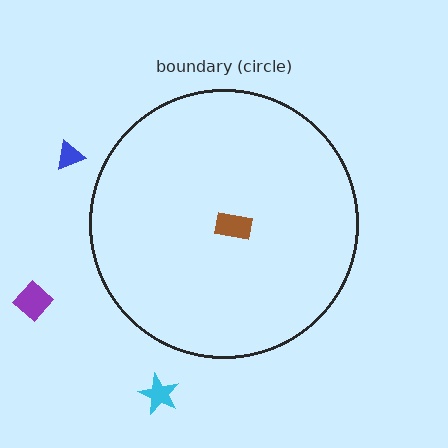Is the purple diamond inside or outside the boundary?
Outside.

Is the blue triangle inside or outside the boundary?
Outside.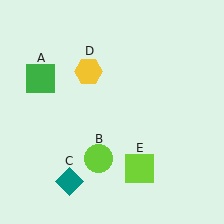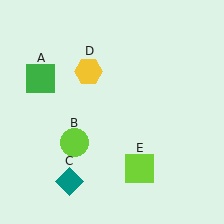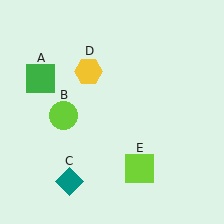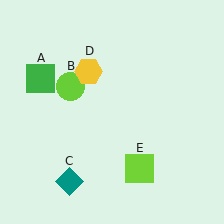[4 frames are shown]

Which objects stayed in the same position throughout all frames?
Green square (object A) and teal diamond (object C) and yellow hexagon (object D) and lime square (object E) remained stationary.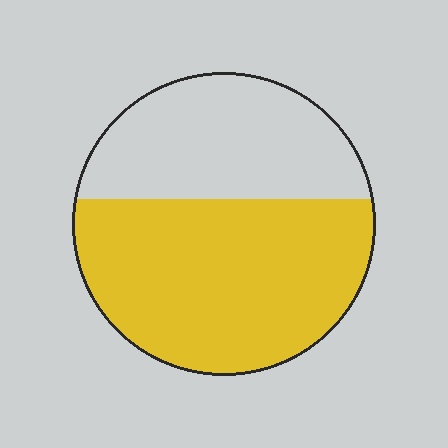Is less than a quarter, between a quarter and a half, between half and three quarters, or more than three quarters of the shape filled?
Between half and three quarters.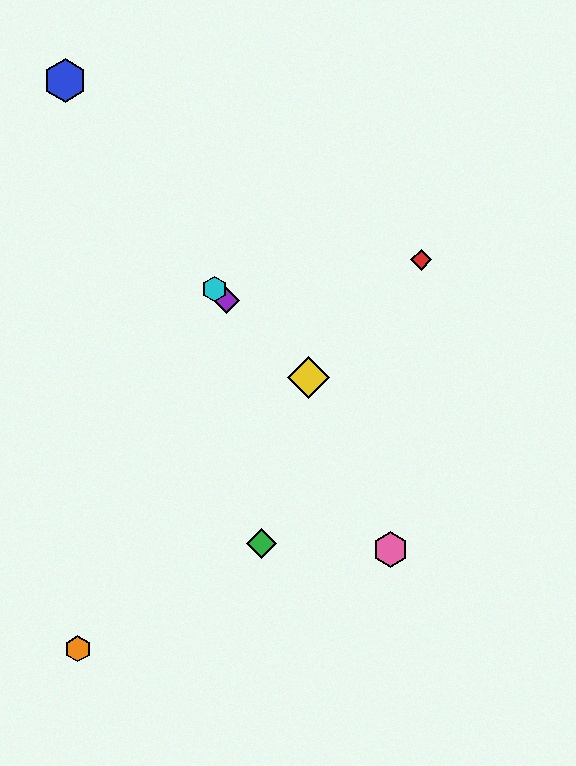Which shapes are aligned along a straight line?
The yellow diamond, the purple diamond, the cyan hexagon are aligned along a straight line.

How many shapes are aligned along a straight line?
3 shapes (the yellow diamond, the purple diamond, the cyan hexagon) are aligned along a straight line.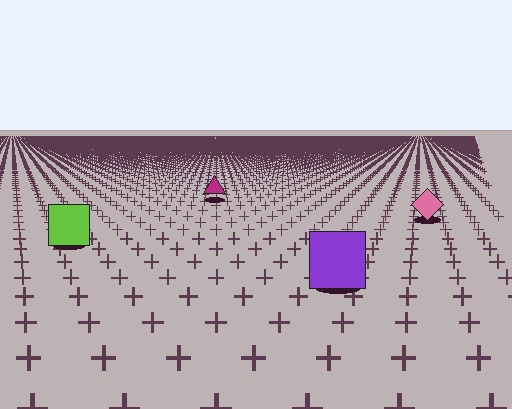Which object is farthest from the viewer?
The magenta triangle is farthest from the viewer. It appears smaller and the ground texture around it is denser.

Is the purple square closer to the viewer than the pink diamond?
Yes. The purple square is closer — you can tell from the texture gradient: the ground texture is coarser near it.